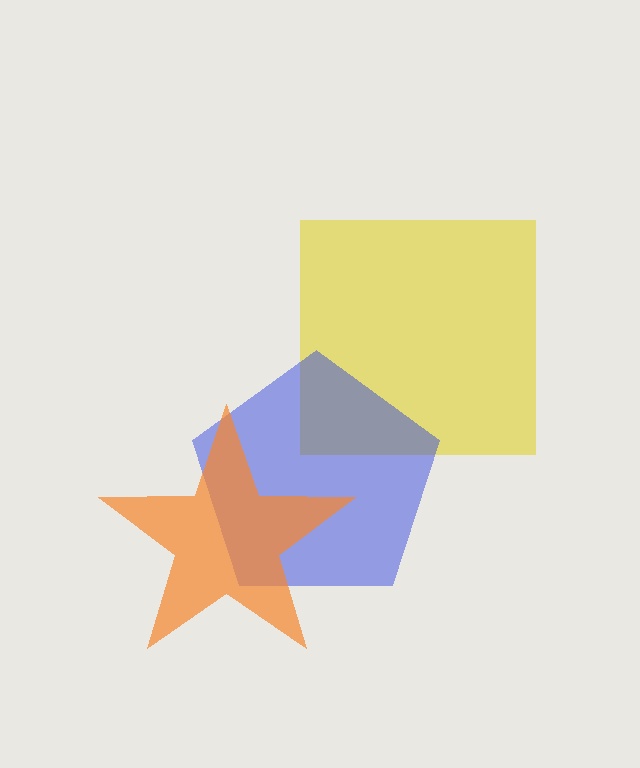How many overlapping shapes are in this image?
There are 3 overlapping shapes in the image.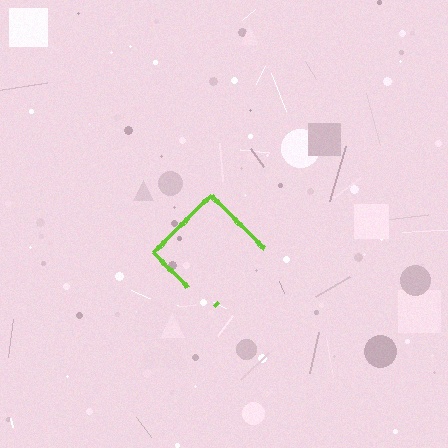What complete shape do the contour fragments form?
The contour fragments form a diamond.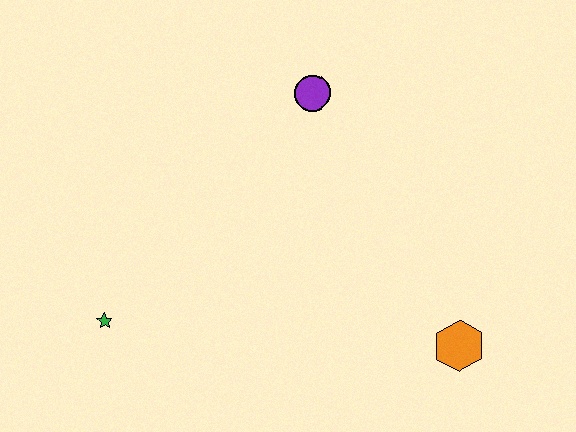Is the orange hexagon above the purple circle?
No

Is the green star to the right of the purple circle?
No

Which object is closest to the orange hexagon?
The purple circle is closest to the orange hexagon.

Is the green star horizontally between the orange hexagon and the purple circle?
No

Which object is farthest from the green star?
The orange hexagon is farthest from the green star.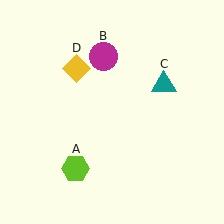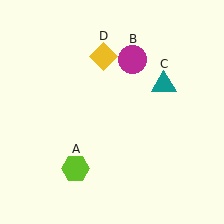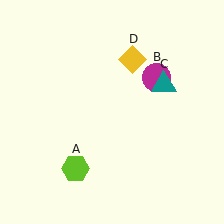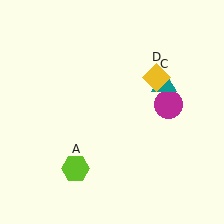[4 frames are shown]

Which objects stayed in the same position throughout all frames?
Lime hexagon (object A) and teal triangle (object C) remained stationary.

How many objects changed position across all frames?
2 objects changed position: magenta circle (object B), yellow diamond (object D).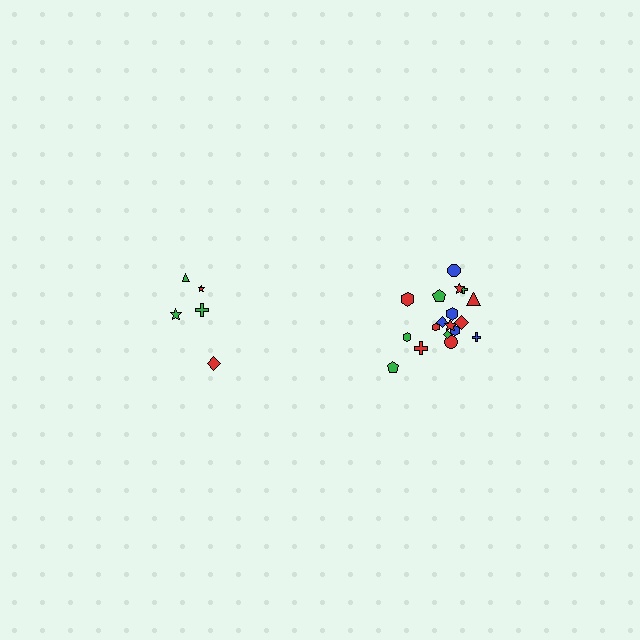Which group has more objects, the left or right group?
The right group.